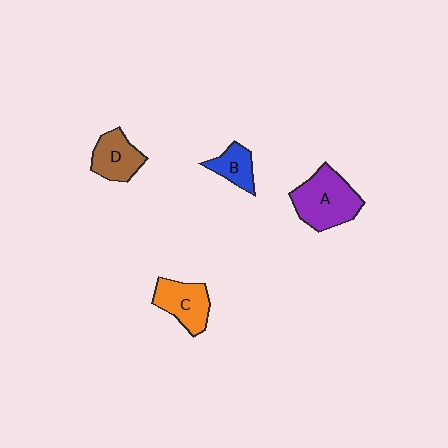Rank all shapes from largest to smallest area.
From largest to smallest: A (purple), C (orange), D (brown), B (blue).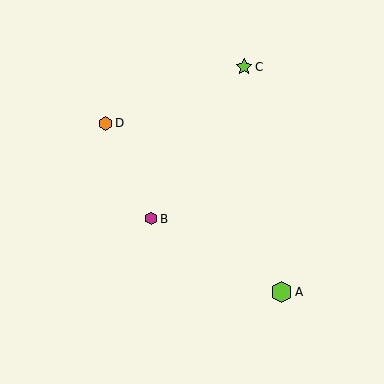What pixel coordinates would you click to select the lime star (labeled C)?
Click at (244, 67) to select the lime star C.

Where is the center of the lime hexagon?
The center of the lime hexagon is at (282, 292).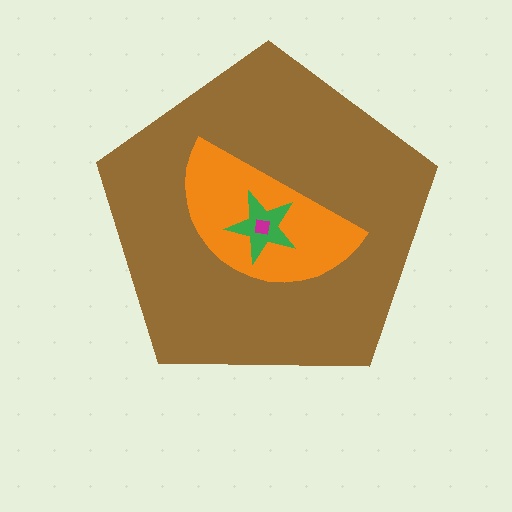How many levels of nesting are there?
4.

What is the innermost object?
The magenta square.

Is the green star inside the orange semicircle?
Yes.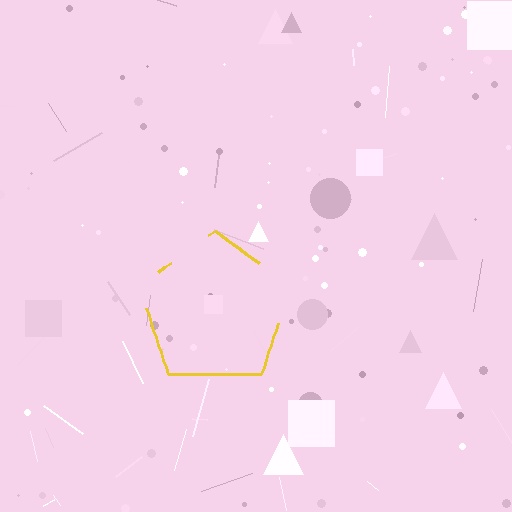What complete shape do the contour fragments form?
The contour fragments form a pentagon.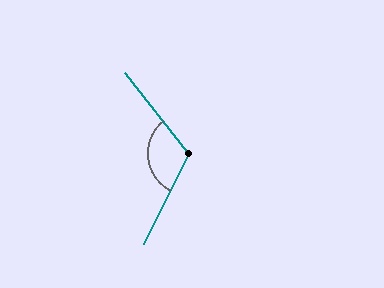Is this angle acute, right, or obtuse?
It is obtuse.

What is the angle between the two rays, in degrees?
Approximately 115 degrees.